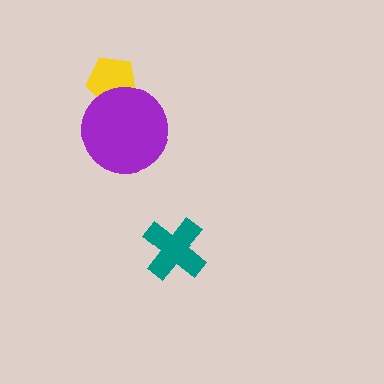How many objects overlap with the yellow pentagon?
1 object overlaps with the yellow pentagon.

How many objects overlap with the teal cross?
0 objects overlap with the teal cross.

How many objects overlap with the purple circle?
1 object overlaps with the purple circle.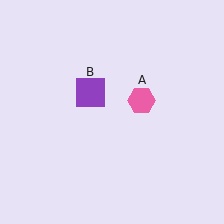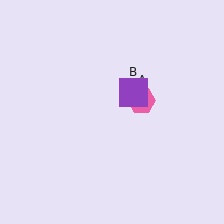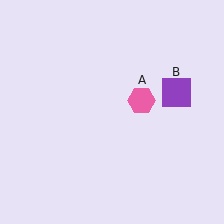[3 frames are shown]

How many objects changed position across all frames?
1 object changed position: purple square (object B).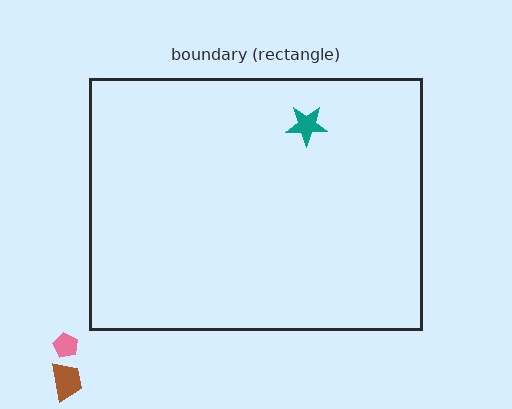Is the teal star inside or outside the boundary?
Inside.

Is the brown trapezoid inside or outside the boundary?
Outside.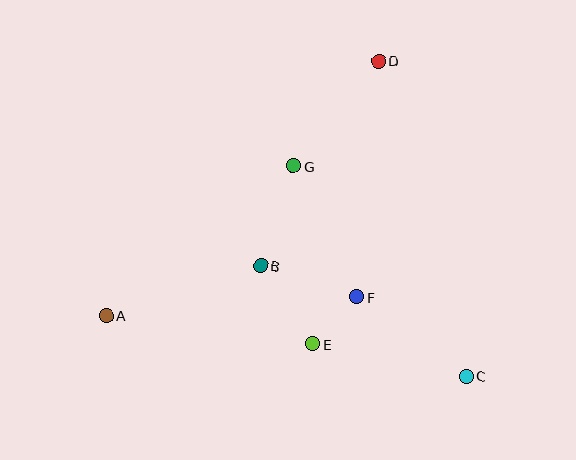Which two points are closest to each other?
Points E and F are closest to each other.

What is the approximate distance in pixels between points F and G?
The distance between F and G is approximately 145 pixels.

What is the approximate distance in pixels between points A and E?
The distance between A and E is approximately 208 pixels.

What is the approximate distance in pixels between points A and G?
The distance between A and G is approximately 239 pixels.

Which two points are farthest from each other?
Points A and D are farthest from each other.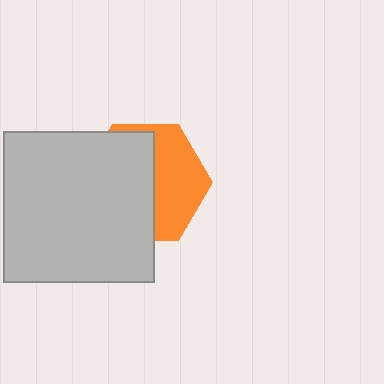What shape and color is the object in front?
The object in front is a light gray square.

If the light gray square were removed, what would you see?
You would see the complete orange hexagon.